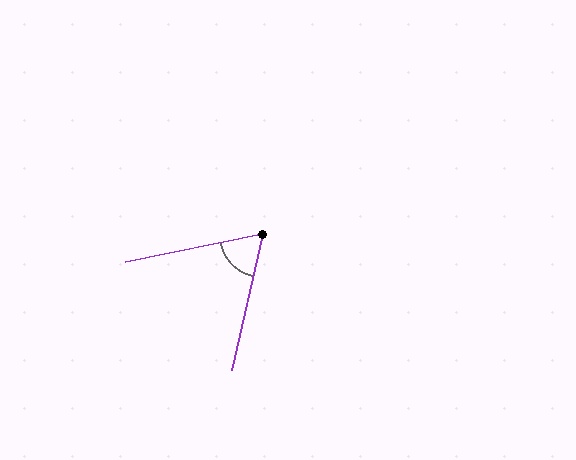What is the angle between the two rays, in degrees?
Approximately 66 degrees.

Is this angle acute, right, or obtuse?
It is acute.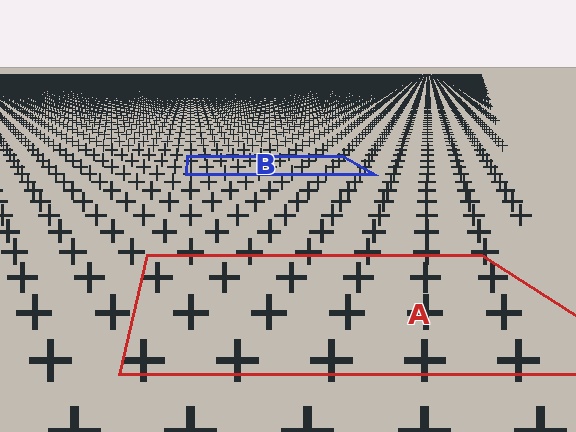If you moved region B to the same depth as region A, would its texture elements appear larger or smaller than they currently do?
They would appear larger. At a closer depth, the same texture elements are projected at a bigger on-screen size.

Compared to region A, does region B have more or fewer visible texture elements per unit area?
Region B has more texture elements per unit area — they are packed more densely because it is farther away.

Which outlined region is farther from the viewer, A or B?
Region B is farther from the viewer — the texture elements inside it appear smaller and more densely packed.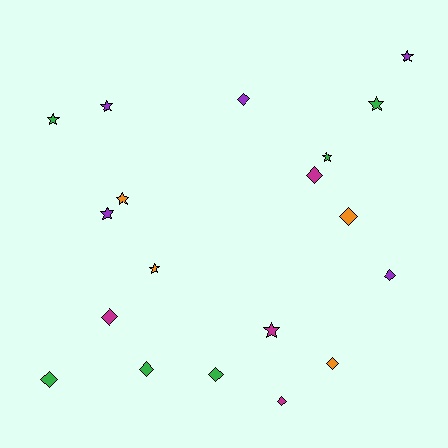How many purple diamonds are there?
There are 2 purple diamonds.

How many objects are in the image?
There are 19 objects.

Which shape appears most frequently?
Diamond, with 10 objects.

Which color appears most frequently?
Green, with 6 objects.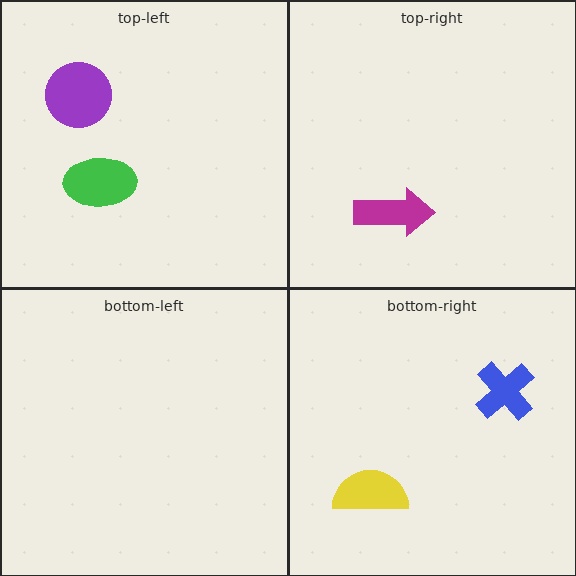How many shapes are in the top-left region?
2.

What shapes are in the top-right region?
The magenta arrow.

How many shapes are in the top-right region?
1.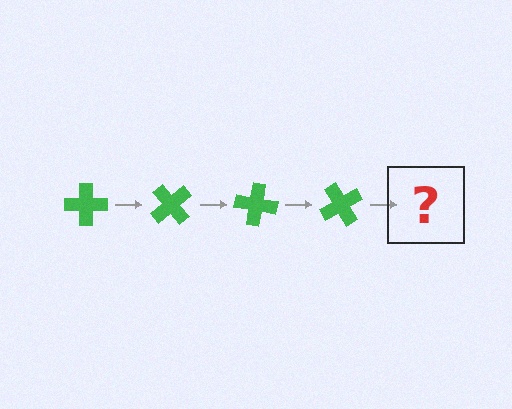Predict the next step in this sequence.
The next step is a green cross rotated 200 degrees.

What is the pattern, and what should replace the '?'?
The pattern is that the cross rotates 50 degrees each step. The '?' should be a green cross rotated 200 degrees.